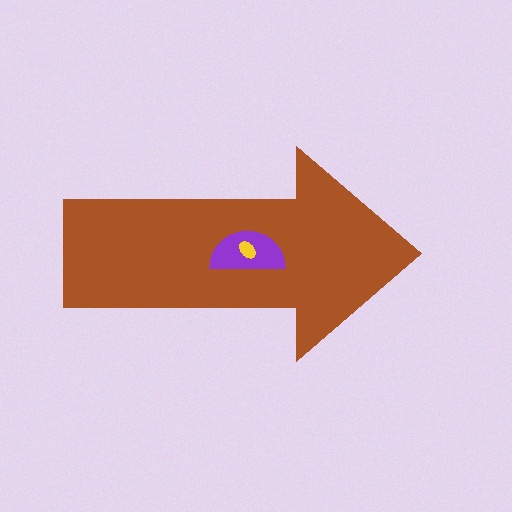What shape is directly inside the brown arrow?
The purple semicircle.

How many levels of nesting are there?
3.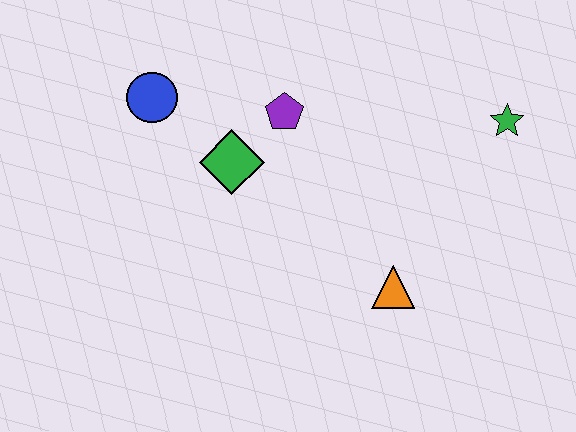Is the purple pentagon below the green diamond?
No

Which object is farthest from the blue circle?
The green star is farthest from the blue circle.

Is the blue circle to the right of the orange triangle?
No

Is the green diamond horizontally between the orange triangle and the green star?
No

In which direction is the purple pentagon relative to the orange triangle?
The purple pentagon is above the orange triangle.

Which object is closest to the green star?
The orange triangle is closest to the green star.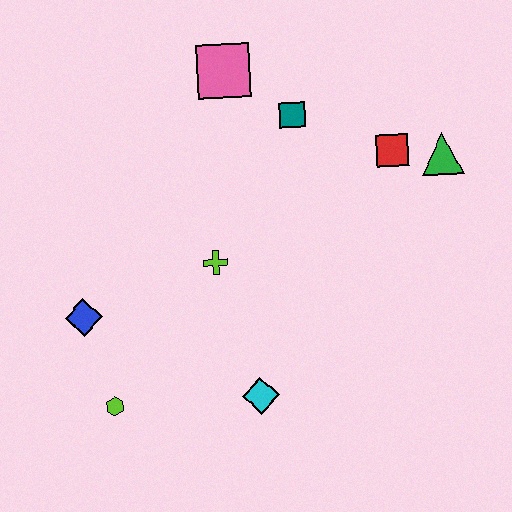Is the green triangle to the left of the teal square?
No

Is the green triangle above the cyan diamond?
Yes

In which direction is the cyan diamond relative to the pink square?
The cyan diamond is below the pink square.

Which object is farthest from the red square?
The lime hexagon is farthest from the red square.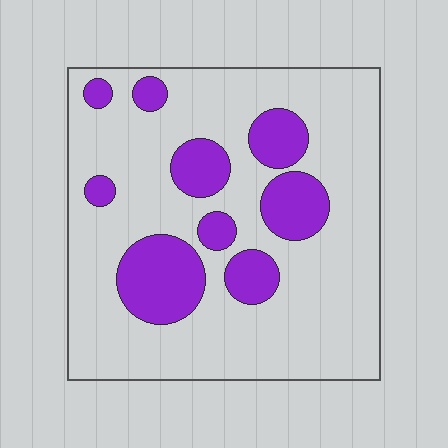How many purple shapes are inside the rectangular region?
9.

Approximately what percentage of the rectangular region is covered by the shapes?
Approximately 25%.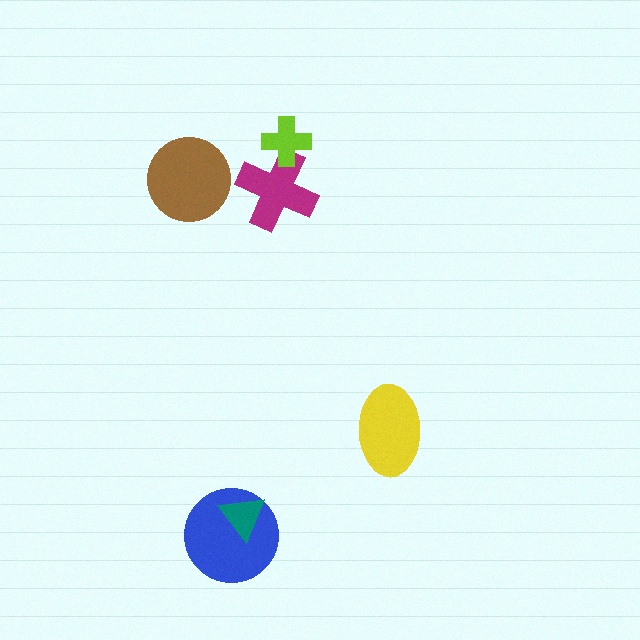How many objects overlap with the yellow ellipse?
0 objects overlap with the yellow ellipse.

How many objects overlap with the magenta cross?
1 object overlaps with the magenta cross.